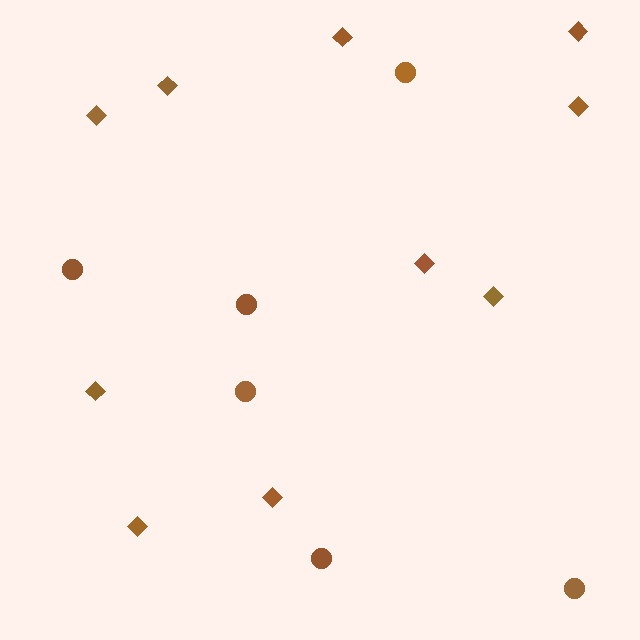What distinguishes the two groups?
There are 2 groups: one group of diamonds (10) and one group of circles (6).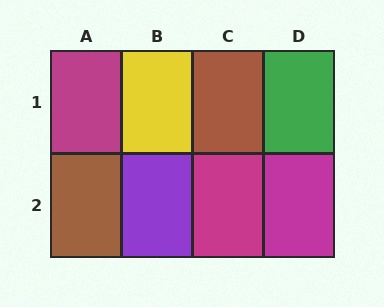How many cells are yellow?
1 cell is yellow.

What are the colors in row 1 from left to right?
Magenta, yellow, brown, green.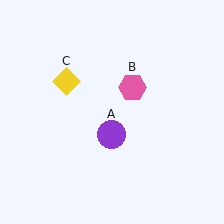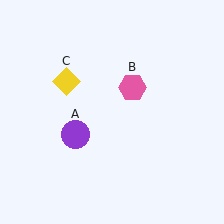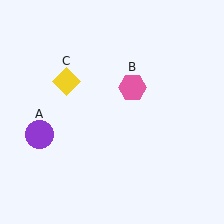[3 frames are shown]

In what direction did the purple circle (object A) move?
The purple circle (object A) moved left.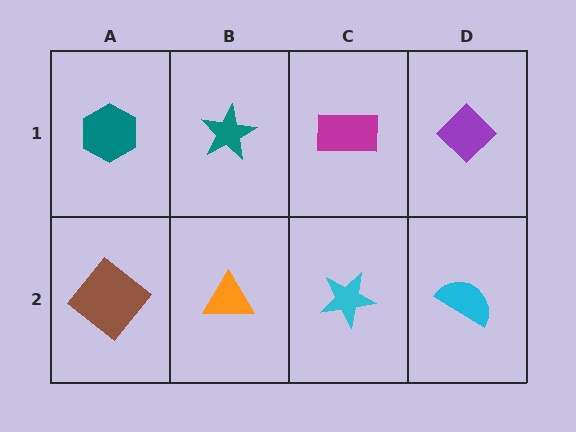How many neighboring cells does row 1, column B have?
3.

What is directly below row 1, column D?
A cyan semicircle.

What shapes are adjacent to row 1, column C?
A cyan star (row 2, column C), a teal star (row 1, column B), a purple diamond (row 1, column D).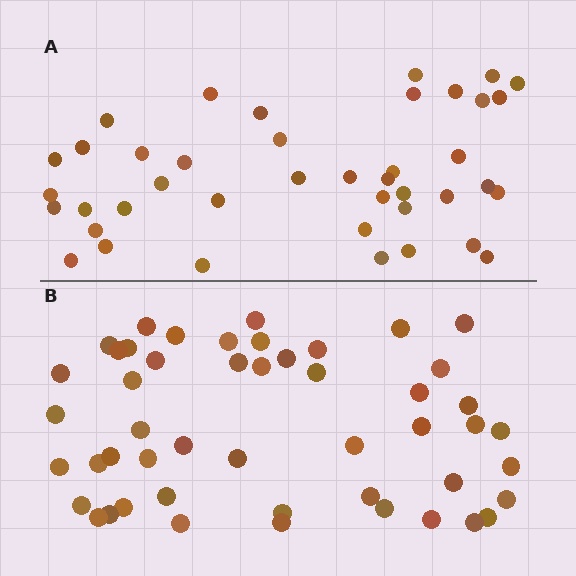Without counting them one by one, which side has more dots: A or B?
Region B (the bottom region) has more dots.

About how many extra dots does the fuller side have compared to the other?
Region B has roughly 8 or so more dots than region A.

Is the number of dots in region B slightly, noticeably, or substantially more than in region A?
Region B has only slightly more — the two regions are fairly close. The ratio is roughly 1.2 to 1.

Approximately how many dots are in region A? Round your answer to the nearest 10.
About 40 dots. (The exact count is 41, which rounds to 40.)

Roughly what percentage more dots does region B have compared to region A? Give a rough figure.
About 20% more.